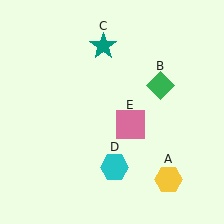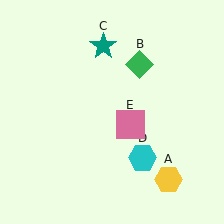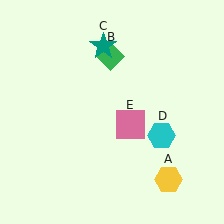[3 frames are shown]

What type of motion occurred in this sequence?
The green diamond (object B), cyan hexagon (object D) rotated counterclockwise around the center of the scene.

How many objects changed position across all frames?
2 objects changed position: green diamond (object B), cyan hexagon (object D).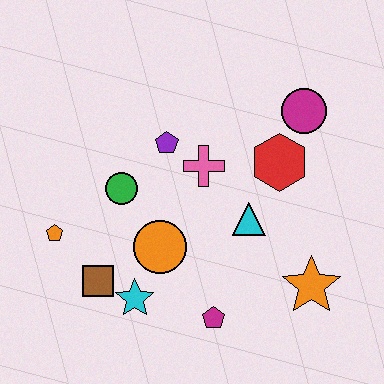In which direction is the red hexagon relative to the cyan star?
The red hexagon is to the right of the cyan star.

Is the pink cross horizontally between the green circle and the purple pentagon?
No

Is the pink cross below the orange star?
No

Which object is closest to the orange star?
The cyan triangle is closest to the orange star.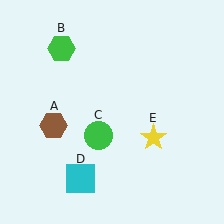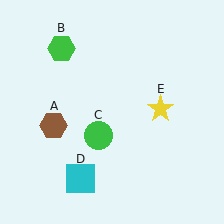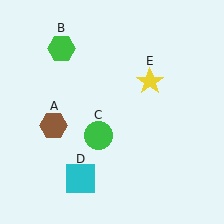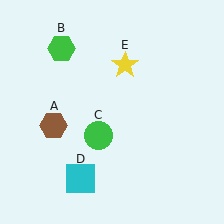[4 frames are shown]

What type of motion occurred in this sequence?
The yellow star (object E) rotated counterclockwise around the center of the scene.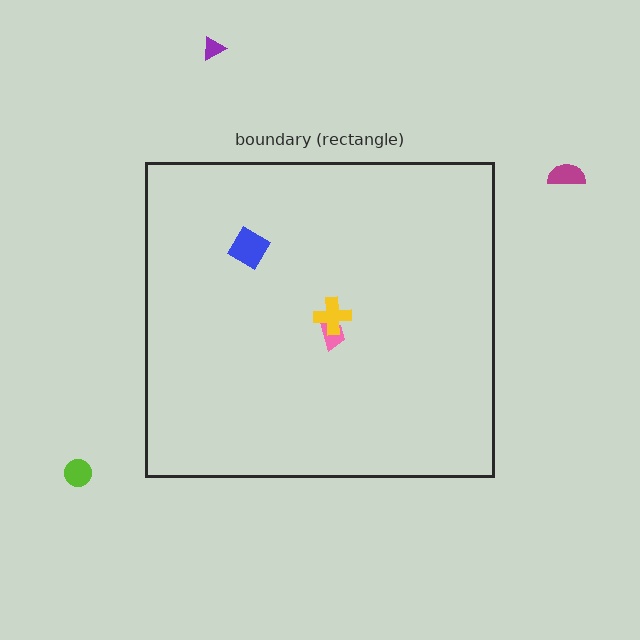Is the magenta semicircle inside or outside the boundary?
Outside.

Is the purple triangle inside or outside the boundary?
Outside.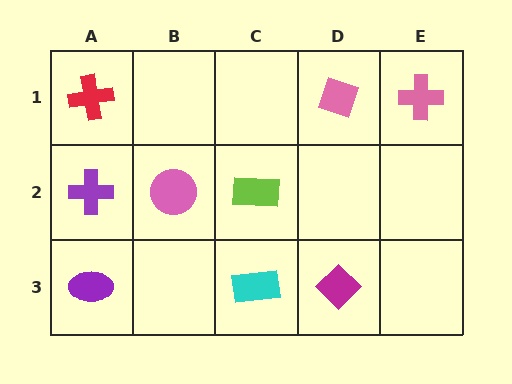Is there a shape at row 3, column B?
No, that cell is empty.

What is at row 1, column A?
A red cross.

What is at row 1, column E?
A pink cross.